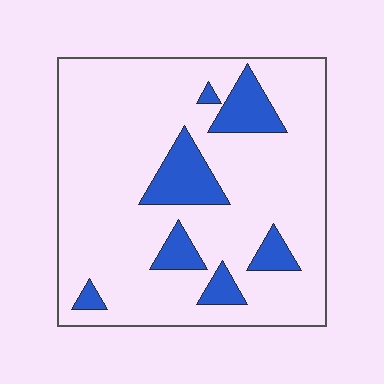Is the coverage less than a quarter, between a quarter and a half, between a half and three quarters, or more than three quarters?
Less than a quarter.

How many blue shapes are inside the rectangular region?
7.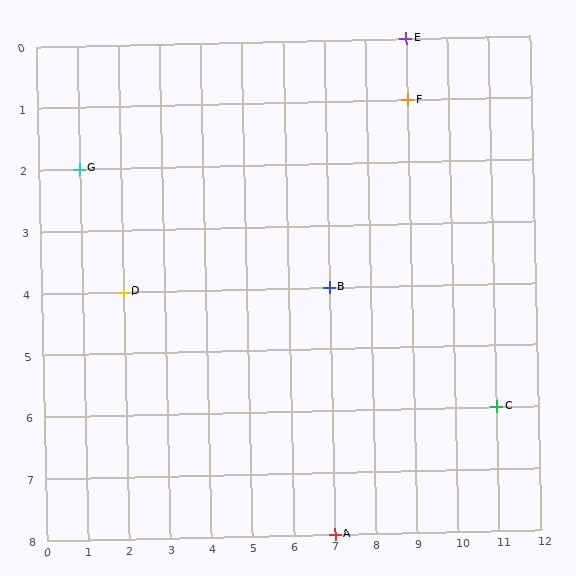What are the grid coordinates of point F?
Point F is at grid coordinates (9, 1).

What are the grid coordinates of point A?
Point A is at grid coordinates (7, 8).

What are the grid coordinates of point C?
Point C is at grid coordinates (11, 6).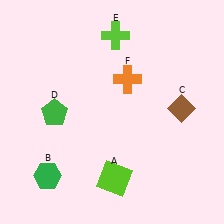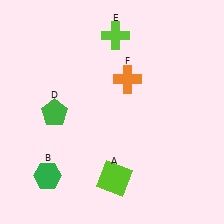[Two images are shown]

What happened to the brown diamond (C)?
The brown diamond (C) was removed in Image 2. It was in the top-right area of Image 1.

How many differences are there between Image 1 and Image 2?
There is 1 difference between the two images.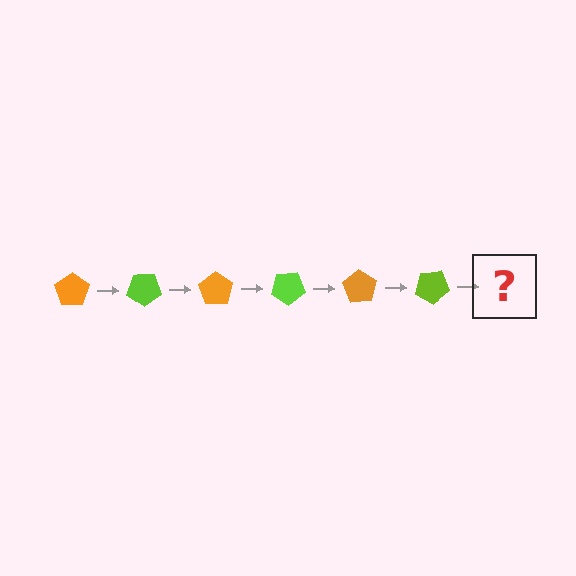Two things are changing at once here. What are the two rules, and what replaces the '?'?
The two rules are that it rotates 35 degrees each step and the color cycles through orange and lime. The '?' should be an orange pentagon, rotated 210 degrees from the start.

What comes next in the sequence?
The next element should be an orange pentagon, rotated 210 degrees from the start.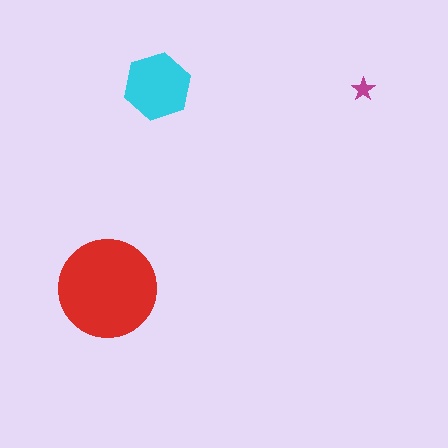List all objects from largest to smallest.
The red circle, the cyan hexagon, the magenta star.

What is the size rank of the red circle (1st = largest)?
1st.